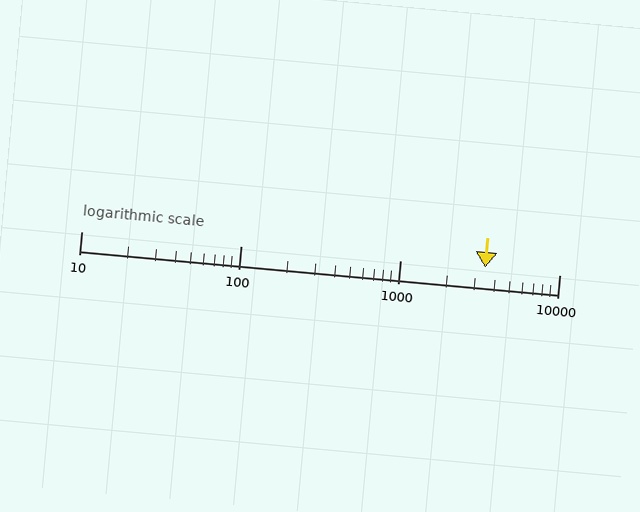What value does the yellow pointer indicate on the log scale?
The pointer indicates approximately 3400.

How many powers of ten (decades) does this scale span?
The scale spans 3 decades, from 10 to 10000.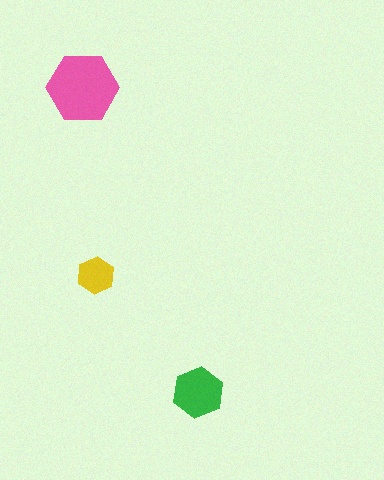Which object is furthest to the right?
The green hexagon is rightmost.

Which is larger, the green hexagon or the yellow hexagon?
The green one.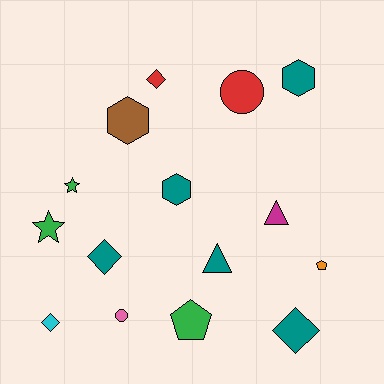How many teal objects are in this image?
There are 5 teal objects.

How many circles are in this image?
There are 2 circles.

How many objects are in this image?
There are 15 objects.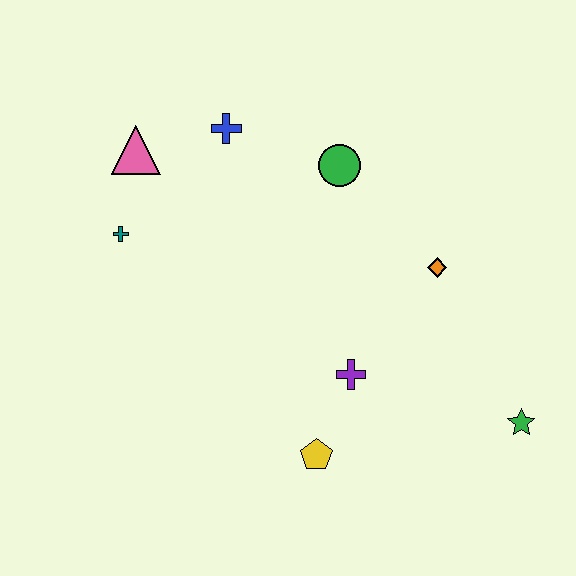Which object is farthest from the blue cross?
The green star is farthest from the blue cross.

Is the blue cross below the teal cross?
No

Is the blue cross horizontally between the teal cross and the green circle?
Yes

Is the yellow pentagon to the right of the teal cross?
Yes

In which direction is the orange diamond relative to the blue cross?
The orange diamond is to the right of the blue cross.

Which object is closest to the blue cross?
The pink triangle is closest to the blue cross.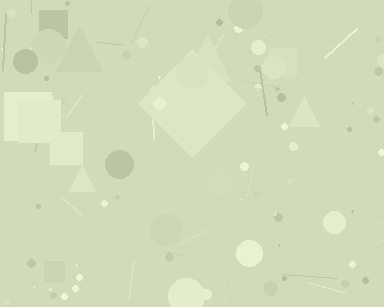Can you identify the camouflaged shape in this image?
The camouflaged shape is a diamond.